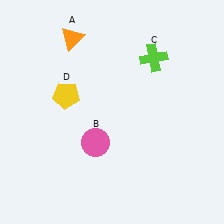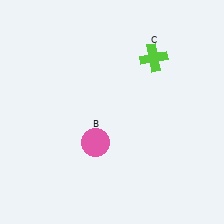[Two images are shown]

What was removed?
The yellow pentagon (D), the orange triangle (A) were removed in Image 2.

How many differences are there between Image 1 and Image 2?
There are 2 differences between the two images.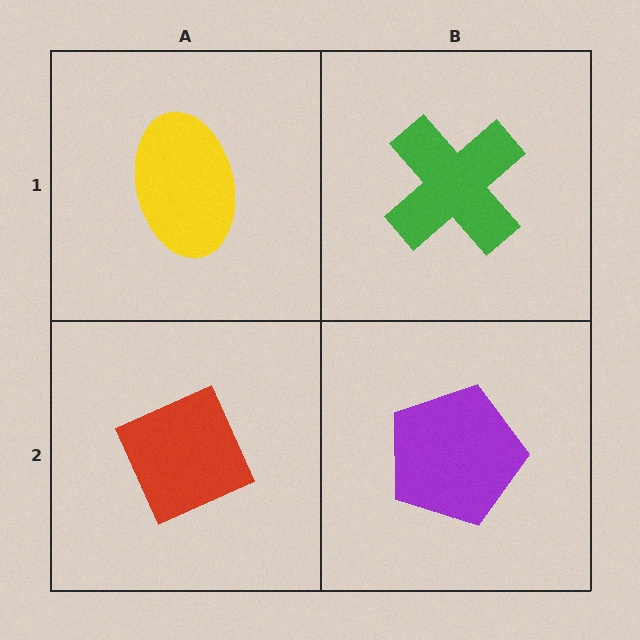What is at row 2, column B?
A purple pentagon.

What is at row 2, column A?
A red diamond.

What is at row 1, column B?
A green cross.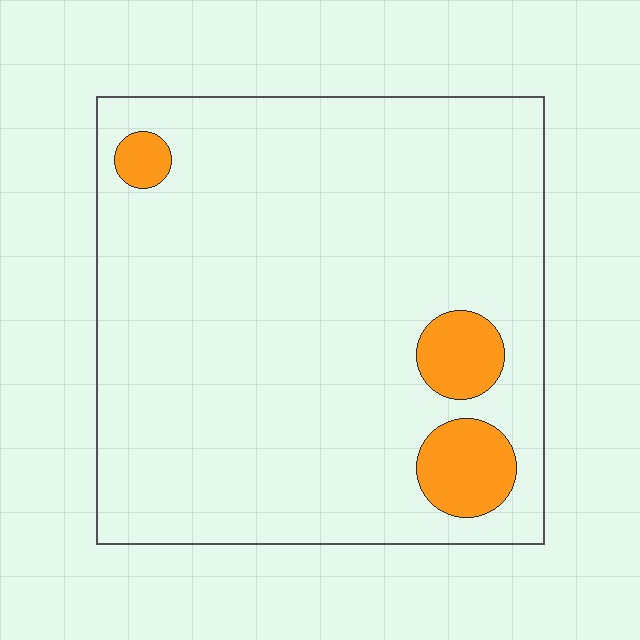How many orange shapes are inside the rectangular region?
3.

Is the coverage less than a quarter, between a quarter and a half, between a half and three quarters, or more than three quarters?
Less than a quarter.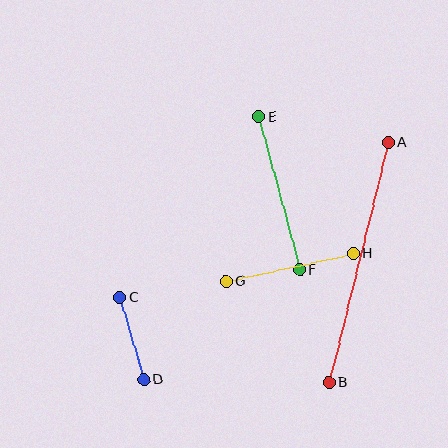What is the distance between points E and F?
The distance is approximately 158 pixels.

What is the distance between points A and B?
The distance is approximately 247 pixels.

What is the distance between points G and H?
The distance is approximately 130 pixels.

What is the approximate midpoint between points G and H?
The midpoint is at approximately (290, 267) pixels.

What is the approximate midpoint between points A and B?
The midpoint is at approximately (358, 262) pixels.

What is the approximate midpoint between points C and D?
The midpoint is at approximately (132, 338) pixels.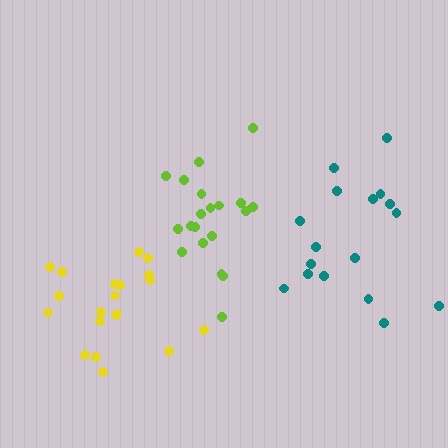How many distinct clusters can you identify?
There are 3 distinct clusters.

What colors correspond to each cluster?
The clusters are colored: teal, lime, yellow.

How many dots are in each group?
Group 1: 17 dots, Group 2: 20 dots, Group 3: 20 dots (57 total).